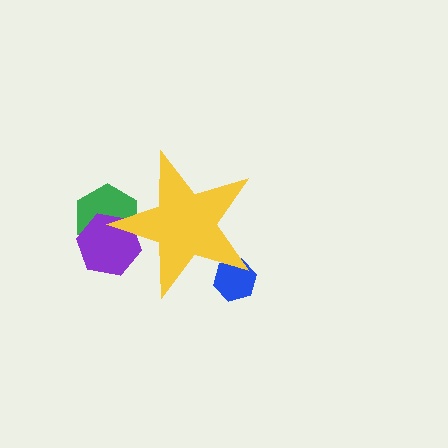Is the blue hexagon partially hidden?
Yes, the blue hexagon is partially hidden behind the yellow star.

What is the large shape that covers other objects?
A yellow star.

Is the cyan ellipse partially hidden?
Yes, the cyan ellipse is partially hidden behind the yellow star.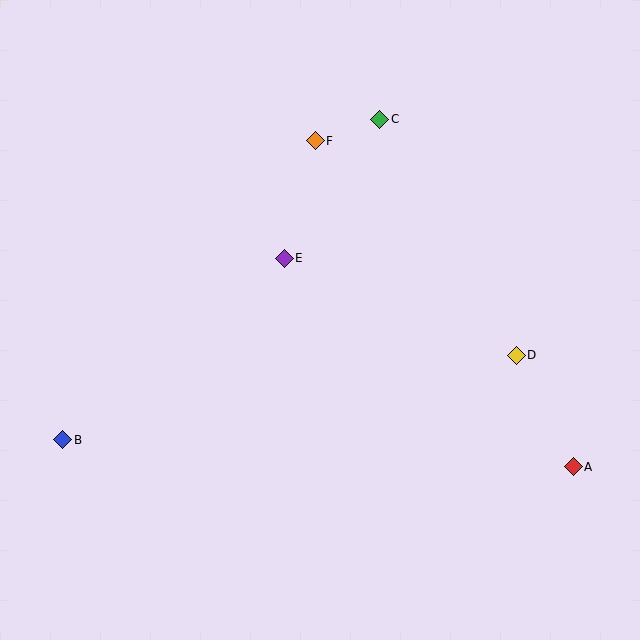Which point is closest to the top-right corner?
Point C is closest to the top-right corner.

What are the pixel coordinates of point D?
Point D is at (516, 355).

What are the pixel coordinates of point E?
Point E is at (284, 258).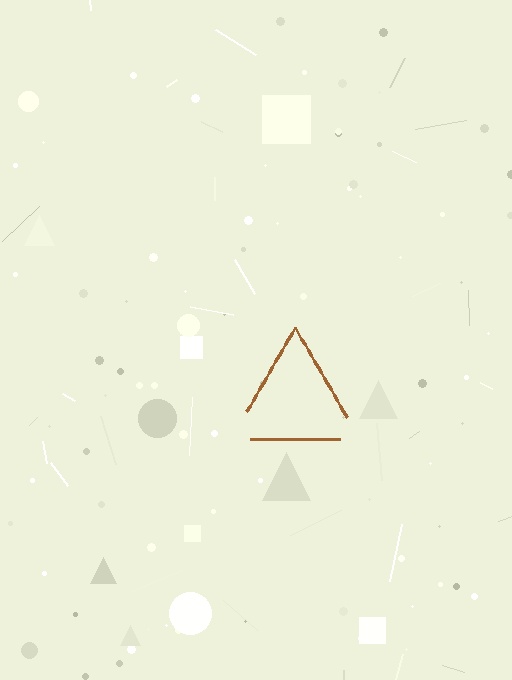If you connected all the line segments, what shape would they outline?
They would outline a triangle.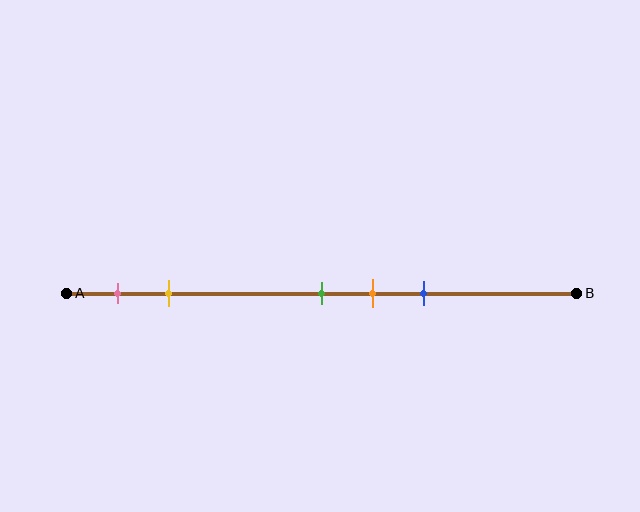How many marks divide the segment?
There are 5 marks dividing the segment.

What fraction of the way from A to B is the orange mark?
The orange mark is approximately 60% (0.6) of the way from A to B.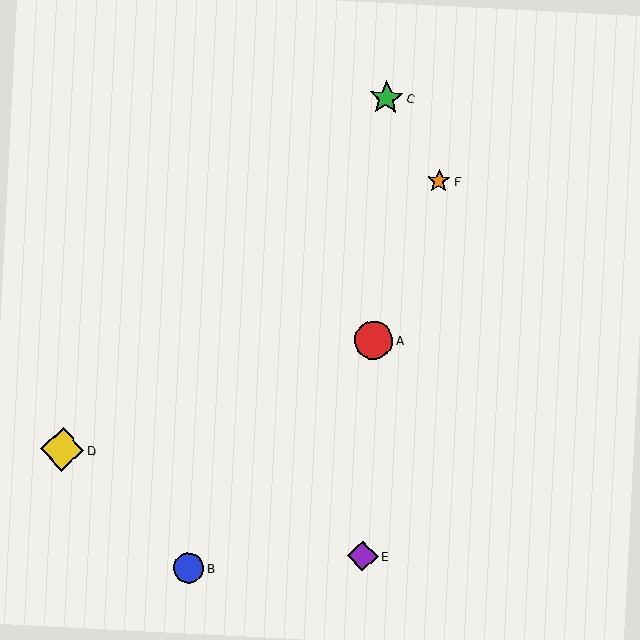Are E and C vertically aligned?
Yes, both are at x≈363.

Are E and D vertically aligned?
No, E is at x≈363 and D is at x≈62.